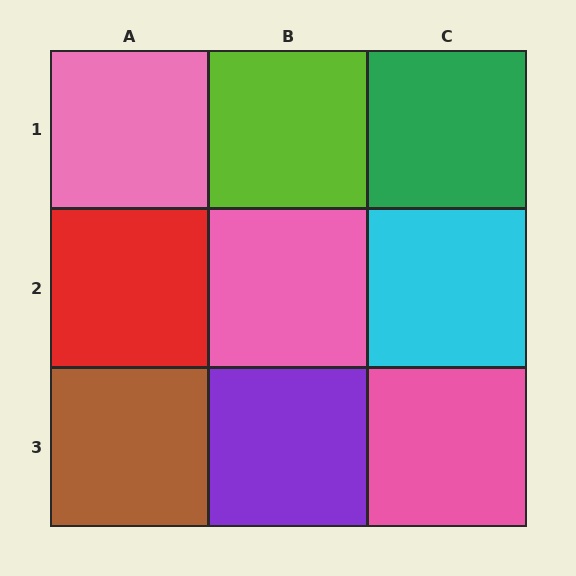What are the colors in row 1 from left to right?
Pink, lime, green.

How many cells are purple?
1 cell is purple.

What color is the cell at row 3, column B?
Purple.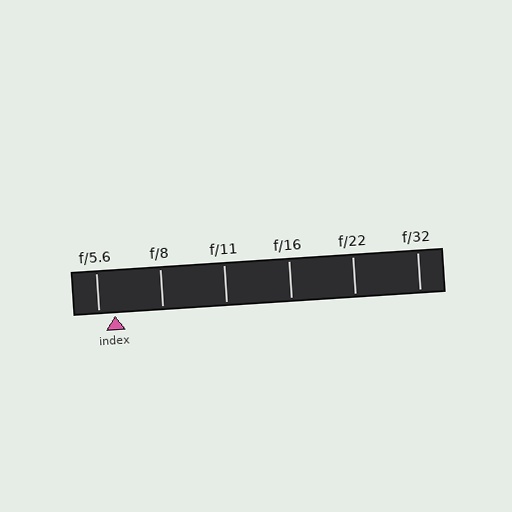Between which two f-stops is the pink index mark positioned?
The index mark is between f/5.6 and f/8.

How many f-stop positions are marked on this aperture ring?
There are 6 f-stop positions marked.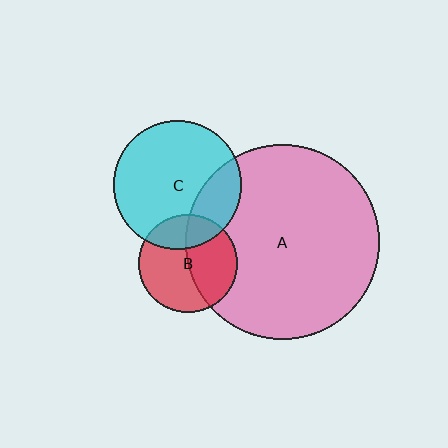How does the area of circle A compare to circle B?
Approximately 3.9 times.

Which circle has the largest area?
Circle A (pink).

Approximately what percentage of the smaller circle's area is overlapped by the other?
Approximately 45%.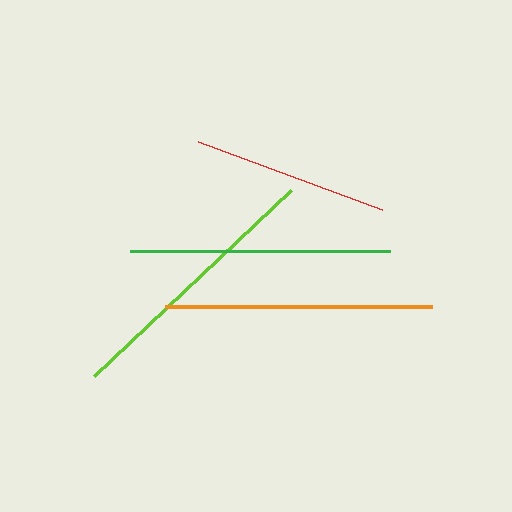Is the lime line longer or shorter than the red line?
The lime line is longer than the red line.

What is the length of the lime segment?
The lime segment is approximately 271 pixels long.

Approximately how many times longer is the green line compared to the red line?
The green line is approximately 1.3 times the length of the red line.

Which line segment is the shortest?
The red line is the shortest at approximately 196 pixels.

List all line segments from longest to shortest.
From longest to shortest: lime, orange, green, red.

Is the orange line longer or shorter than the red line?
The orange line is longer than the red line.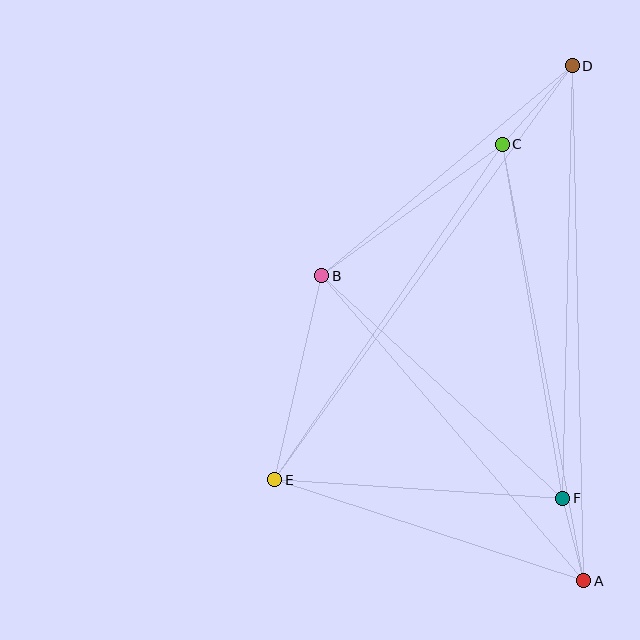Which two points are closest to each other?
Points A and F are closest to each other.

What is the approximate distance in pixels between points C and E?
The distance between C and E is approximately 405 pixels.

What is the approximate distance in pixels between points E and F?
The distance between E and F is approximately 288 pixels.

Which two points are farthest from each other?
Points A and D are farthest from each other.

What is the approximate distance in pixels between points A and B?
The distance between A and B is approximately 402 pixels.